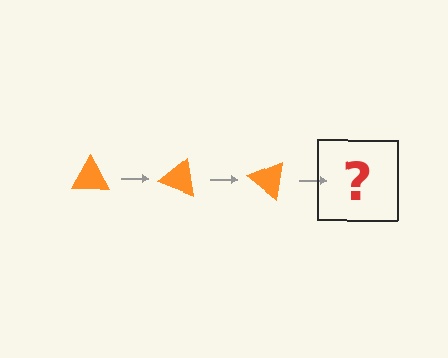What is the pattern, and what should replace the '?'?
The pattern is that the triangle rotates 20 degrees each step. The '?' should be an orange triangle rotated 60 degrees.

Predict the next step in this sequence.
The next step is an orange triangle rotated 60 degrees.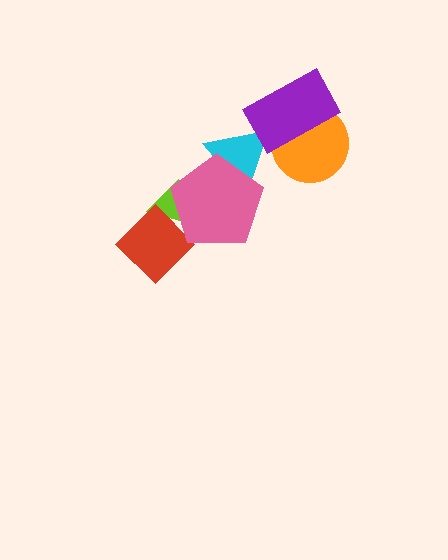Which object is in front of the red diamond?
The pink pentagon is in front of the red diamond.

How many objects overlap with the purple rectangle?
2 objects overlap with the purple rectangle.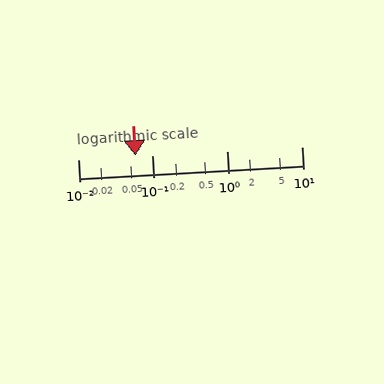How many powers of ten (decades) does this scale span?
The scale spans 3 decades, from 0.01 to 10.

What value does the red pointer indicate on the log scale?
The pointer indicates approximately 0.059.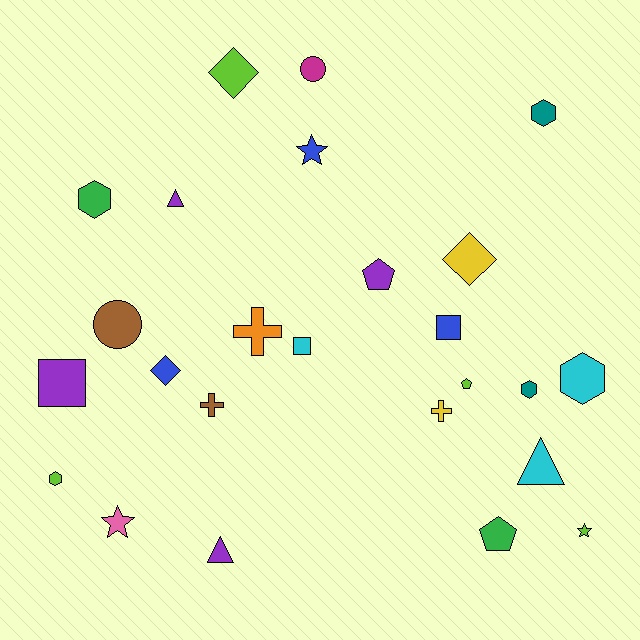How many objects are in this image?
There are 25 objects.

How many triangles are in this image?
There are 3 triangles.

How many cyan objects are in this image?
There are 3 cyan objects.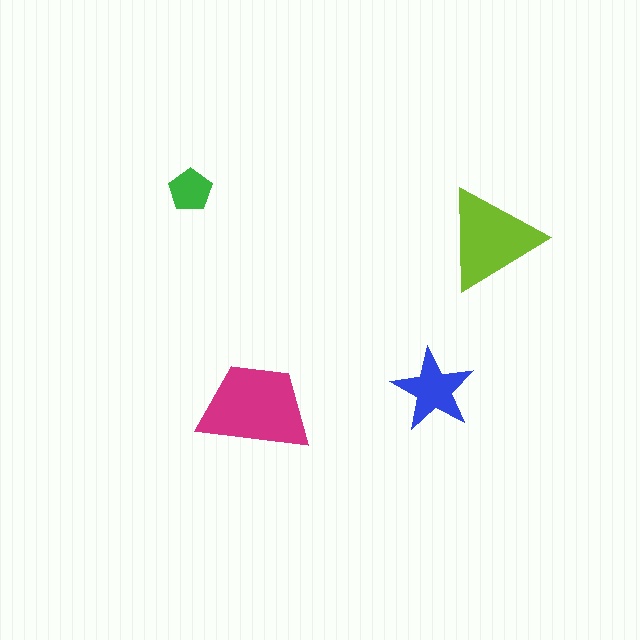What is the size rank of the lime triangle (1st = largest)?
2nd.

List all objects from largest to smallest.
The magenta trapezoid, the lime triangle, the blue star, the green pentagon.